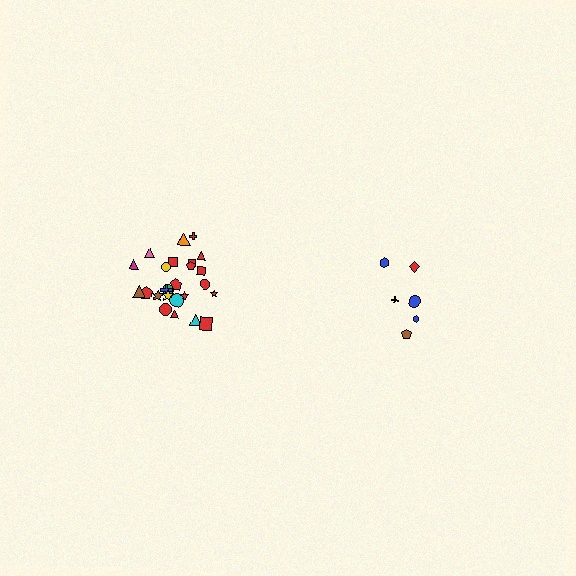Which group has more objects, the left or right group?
The left group.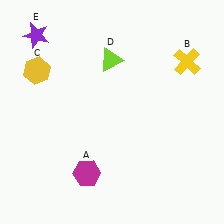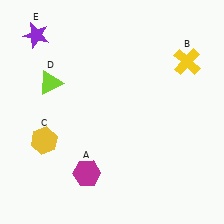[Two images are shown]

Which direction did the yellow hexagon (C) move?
The yellow hexagon (C) moved down.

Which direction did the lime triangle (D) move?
The lime triangle (D) moved left.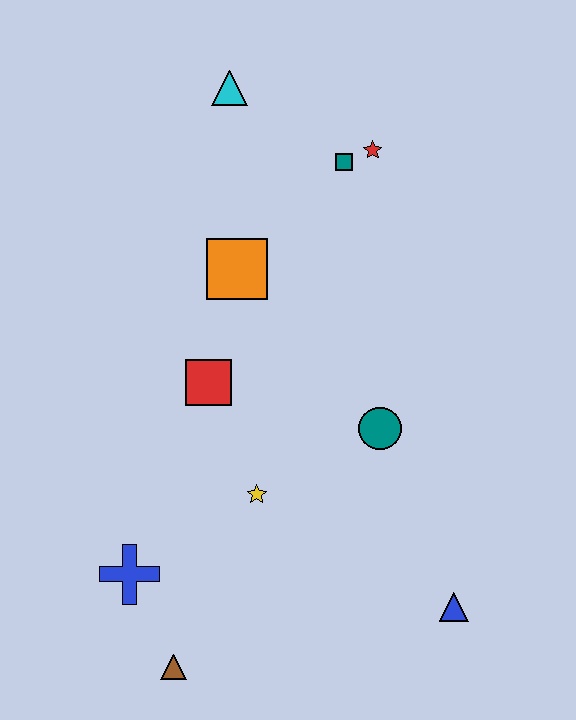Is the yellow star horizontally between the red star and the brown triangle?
Yes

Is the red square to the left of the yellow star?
Yes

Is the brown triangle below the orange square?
Yes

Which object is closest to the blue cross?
The brown triangle is closest to the blue cross.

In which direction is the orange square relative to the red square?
The orange square is above the red square.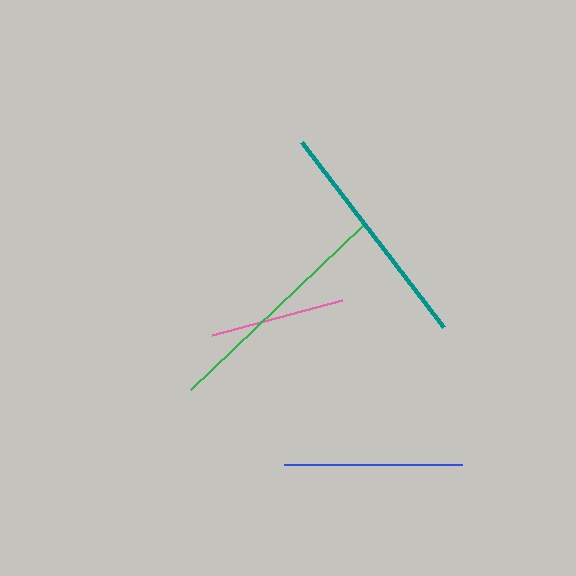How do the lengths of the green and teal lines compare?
The green and teal lines are approximately the same length.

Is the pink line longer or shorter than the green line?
The green line is longer than the pink line.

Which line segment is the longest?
The green line is the longest at approximately 238 pixels.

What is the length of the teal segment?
The teal segment is approximately 233 pixels long.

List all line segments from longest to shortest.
From longest to shortest: green, teal, blue, pink.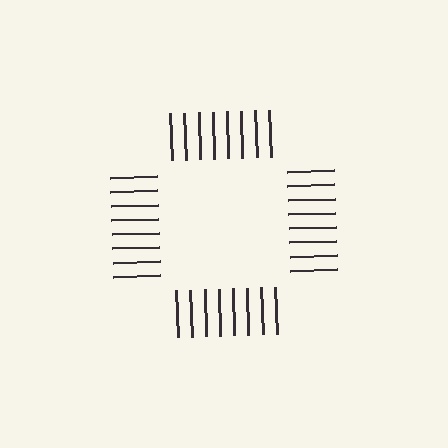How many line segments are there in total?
32 — 8 along each of the 4 edges.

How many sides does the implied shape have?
4 sides — the line-ends trace a square.